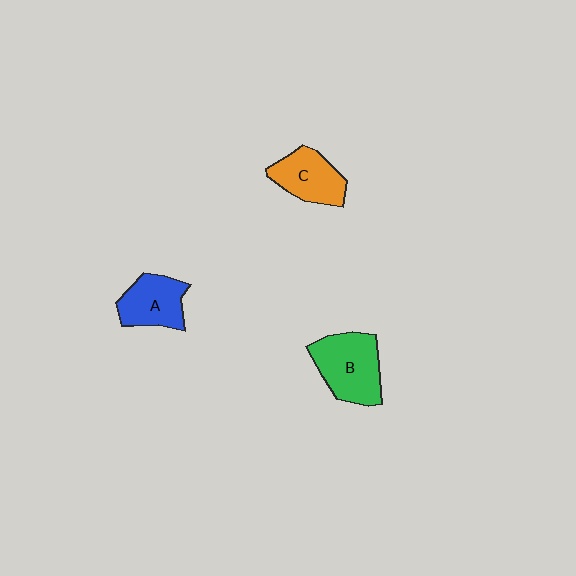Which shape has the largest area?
Shape B (green).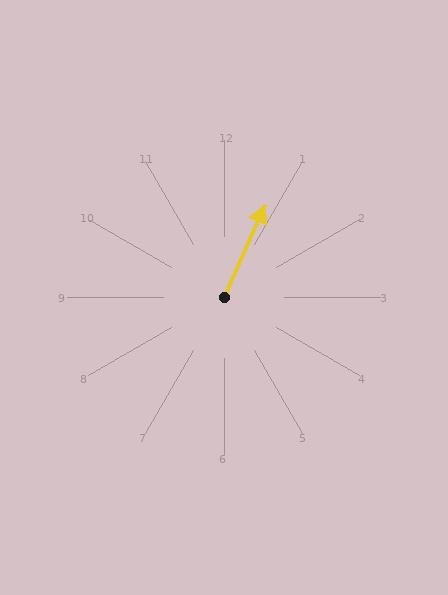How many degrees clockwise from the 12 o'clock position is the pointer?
Approximately 24 degrees.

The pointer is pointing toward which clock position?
Roughly 1 o'clock.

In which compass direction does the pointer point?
Northeast.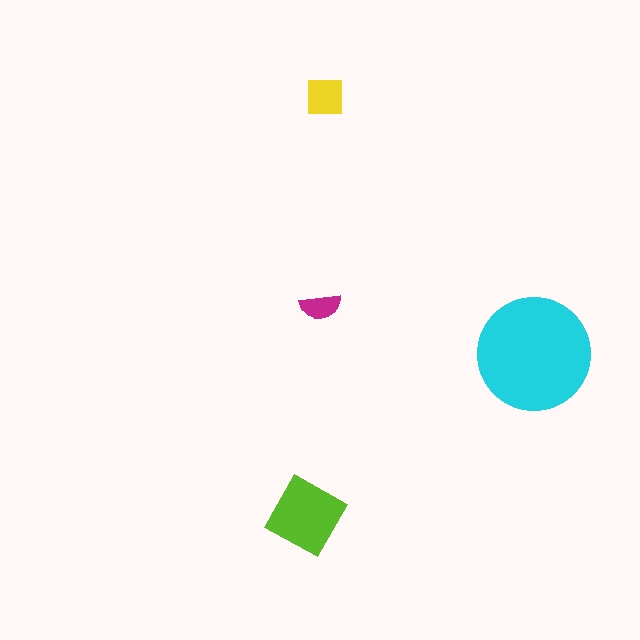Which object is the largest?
The cyan circle.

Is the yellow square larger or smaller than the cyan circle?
Smaller.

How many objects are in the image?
There are 4 objects in the image.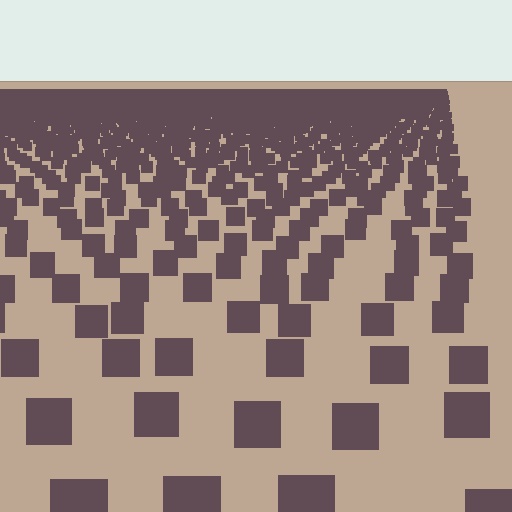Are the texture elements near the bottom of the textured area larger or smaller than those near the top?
Larger. Near the bottom, elements are closer to the viewer and appear at a bigger on-screen size.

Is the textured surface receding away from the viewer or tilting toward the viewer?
The surface is receding away from the viewer. Texture elements get smaller and denser toward the top.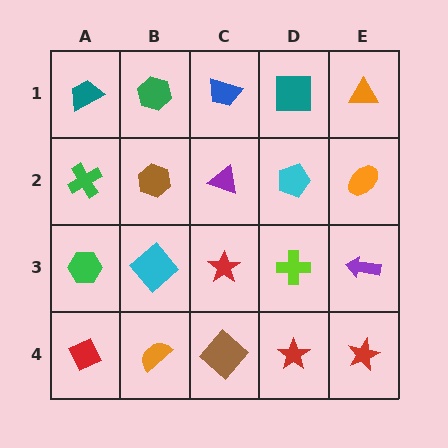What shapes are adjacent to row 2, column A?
A teal trapezoid (row 1, column A), a green hexagon (row 3, column A), a brown hexagon (row 2, column B).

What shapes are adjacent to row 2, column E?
An orange triangle (row 1, column E), a purple arrow (row 3, column E), a cyan pentagon (row 2, column D).